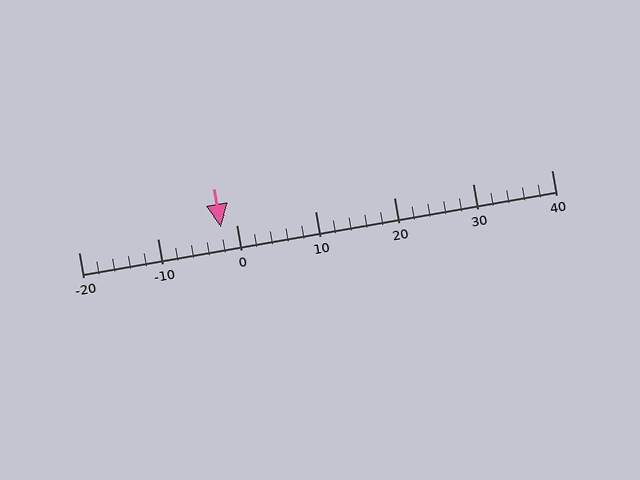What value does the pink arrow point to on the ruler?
The pink arrow points to approximately -2.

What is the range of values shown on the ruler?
The ruler shows values from -20 to 40.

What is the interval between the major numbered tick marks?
The major tick marks are spaced 10 units apart.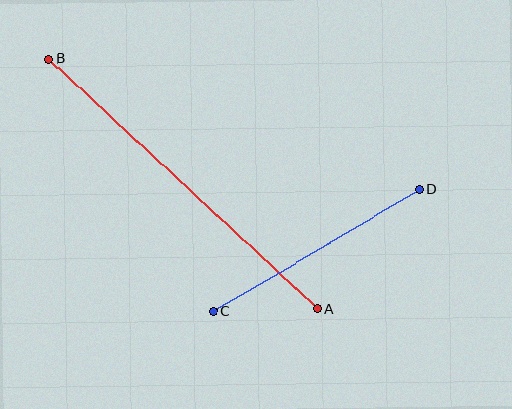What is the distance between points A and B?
The distance is approximately 367 pixels.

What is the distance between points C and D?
The distance is approximately 239 pixels.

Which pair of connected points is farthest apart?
Points A and B are farthest apart.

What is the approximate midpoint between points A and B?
The midpoint is at approximately (183, 184) pixels.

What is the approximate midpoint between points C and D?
The midpoint is at approximately (316, 250) pixels.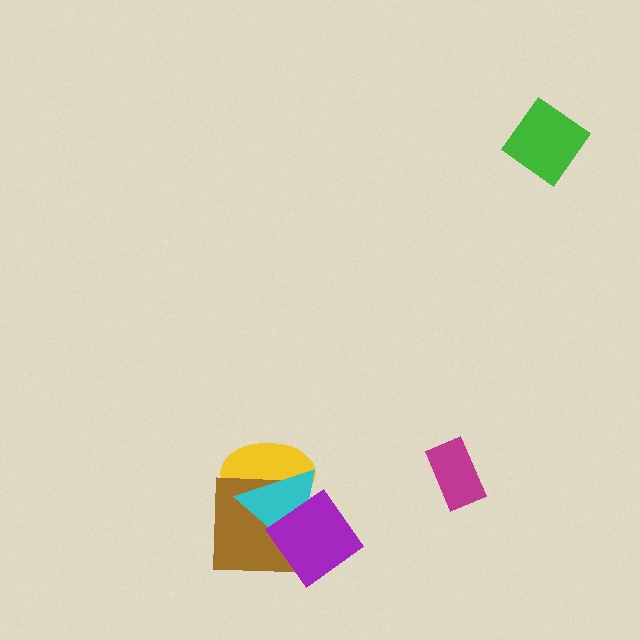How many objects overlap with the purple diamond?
3 objects overlap with the purple diamond.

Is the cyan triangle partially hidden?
Yes, it is partially covered by another shape.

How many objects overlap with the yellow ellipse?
3 objects overlap with the yellow ellipse.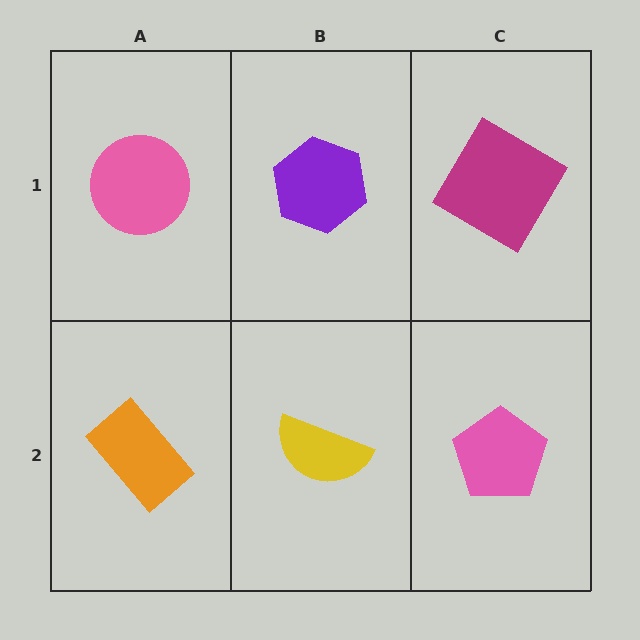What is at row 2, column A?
An orange rectangle.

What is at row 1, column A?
A pink circle.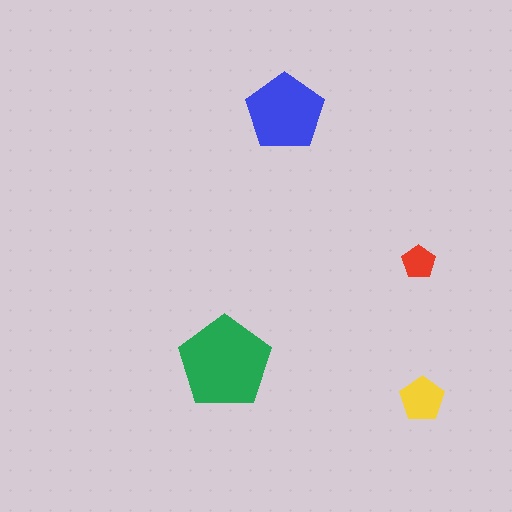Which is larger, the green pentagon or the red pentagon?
The green one.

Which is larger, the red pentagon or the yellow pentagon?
The yellow one.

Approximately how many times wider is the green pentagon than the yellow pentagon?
About 2 times wider.